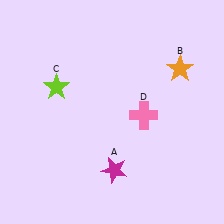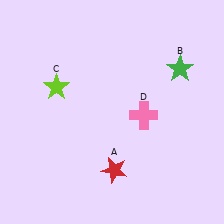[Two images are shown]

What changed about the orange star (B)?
In Image 1, B is orange. In Image 2, it changed to green.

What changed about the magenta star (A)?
In Image 1, A is magenta. In Image 2, it changed to red.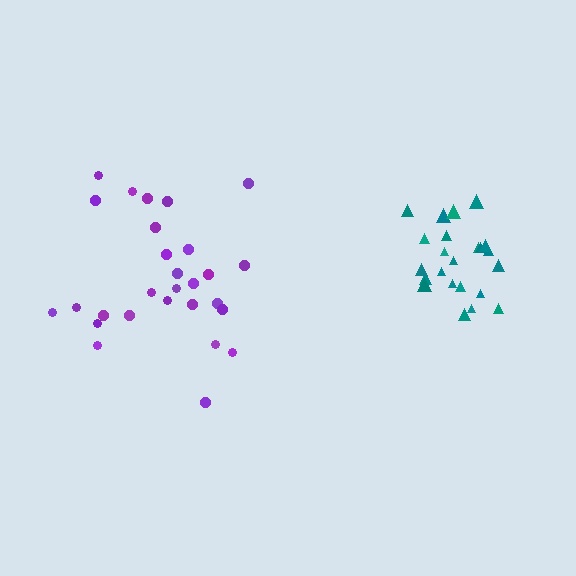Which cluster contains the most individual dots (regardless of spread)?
Purple (28).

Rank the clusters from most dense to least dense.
teal, purple.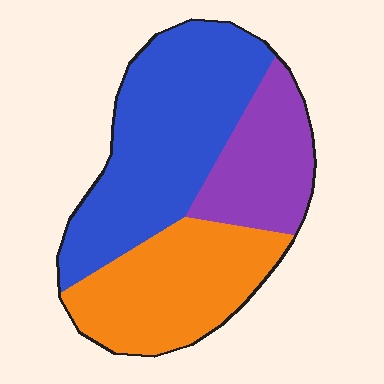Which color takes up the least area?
Purple, at roughly 20%.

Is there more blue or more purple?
Blue.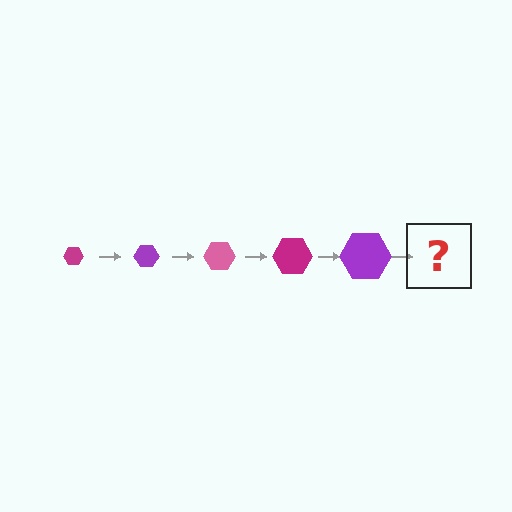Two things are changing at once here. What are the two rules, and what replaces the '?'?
The two rules are that the hexagon grows larger each step and the color cycles through magenta, purple, and pink. The '?' should be a pink hexagon, larger than the previous one.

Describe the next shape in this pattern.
It should be a pink hexagon, larger than the previous one.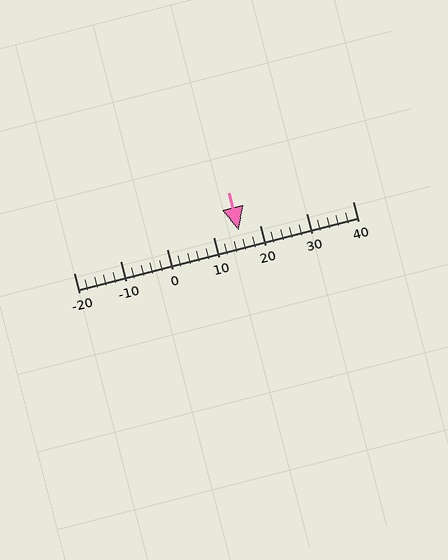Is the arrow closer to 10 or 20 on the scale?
The arrow is closer to 20.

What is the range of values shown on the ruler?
The ruler shows values from -20 to 40.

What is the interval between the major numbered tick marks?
The major tick marks are spaced 10 units apart.